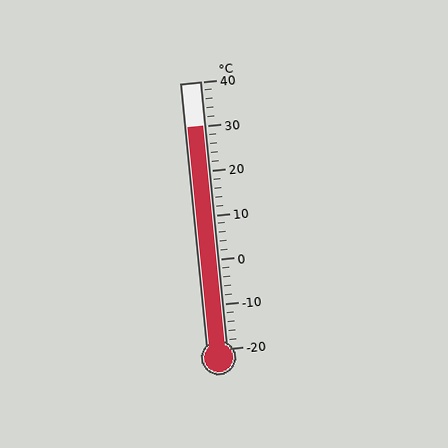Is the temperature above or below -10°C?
The temperature is above -10°C.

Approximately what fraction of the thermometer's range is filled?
The thermometer is filled to approximately 85% of its range.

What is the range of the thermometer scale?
The thermometer scale ranges from -20°C to 40°C.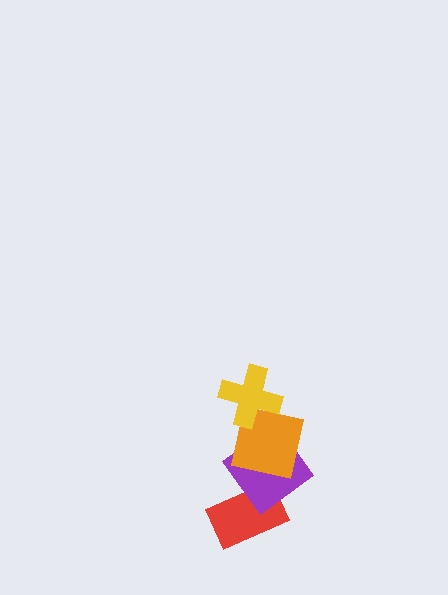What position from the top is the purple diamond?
The purple diamond is 3rd from the top.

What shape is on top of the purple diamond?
The orange square is on top of the purple diamond.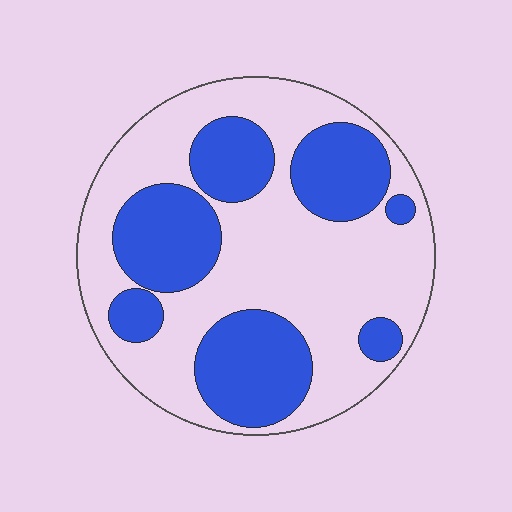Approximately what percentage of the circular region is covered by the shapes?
Approximately 40%.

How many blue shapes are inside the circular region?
7.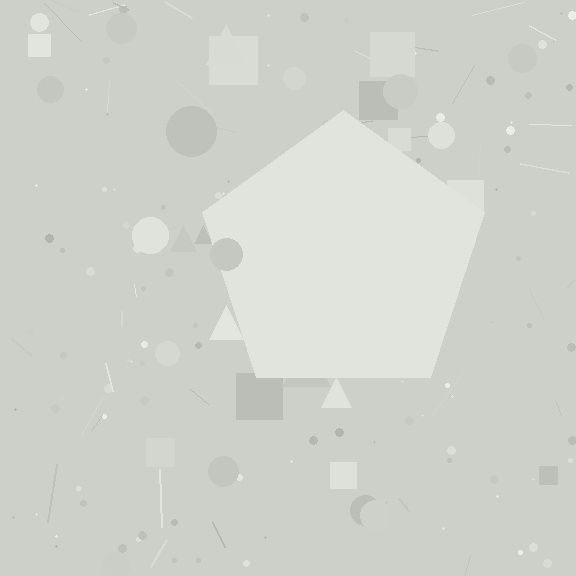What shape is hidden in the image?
A pentagon is hidden in the image.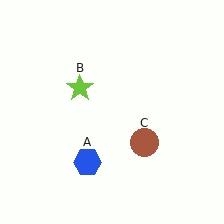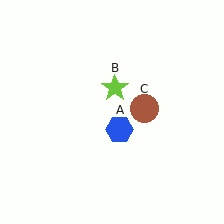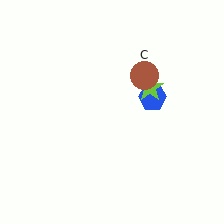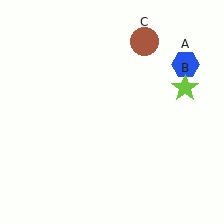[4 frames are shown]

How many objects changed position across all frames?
3 objects changed position: blue hexagon (object A), lime star (object B), brown circle (object C).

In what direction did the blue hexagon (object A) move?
The blue hexagon (object A) moved up and to the right.